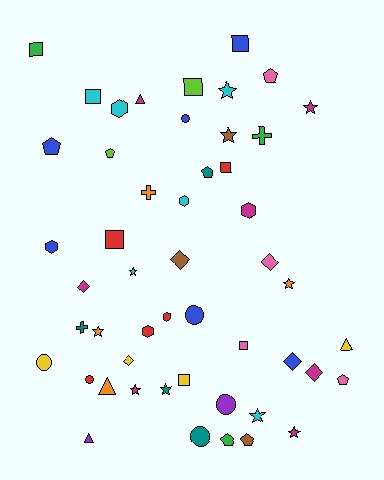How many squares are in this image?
There are 8 squares.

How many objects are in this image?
There are 50 objects.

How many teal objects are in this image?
There are 4 teal objects.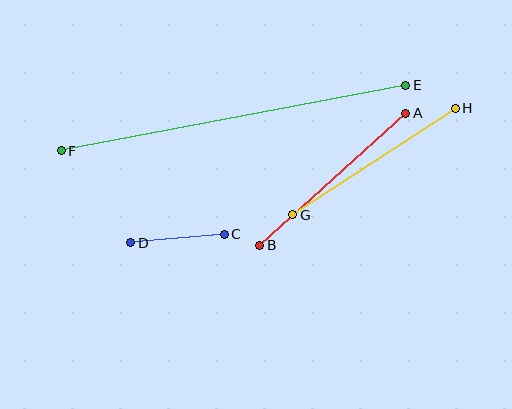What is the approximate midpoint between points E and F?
The midpoint is at approximately (233, 118) pixels.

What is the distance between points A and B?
The distance is approximately 197 pixels.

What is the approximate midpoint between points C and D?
The midpoint is at approximately (178, 239) pixels.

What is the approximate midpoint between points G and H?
The midpoint is at approximately (374, 161) pixels.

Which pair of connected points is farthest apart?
Points E and F are farthest apart.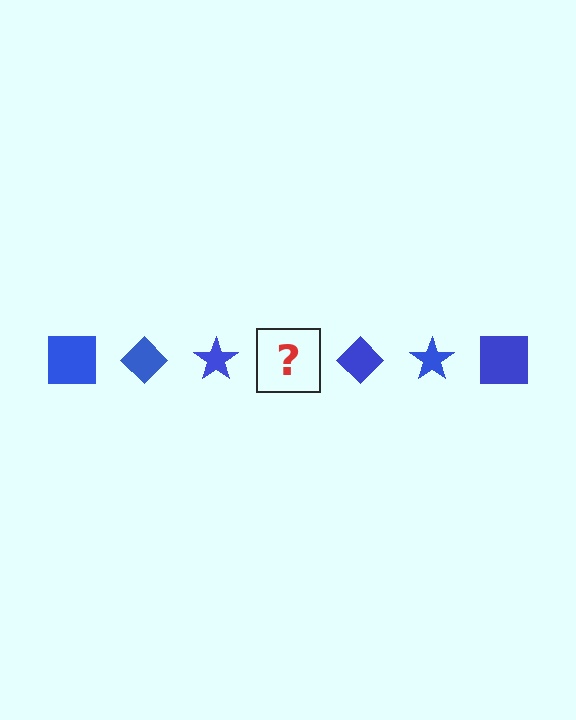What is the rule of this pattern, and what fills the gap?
The rule is that the pattern cycles through square, diamond, star shapes in blue. The gap should be filled with a blue square.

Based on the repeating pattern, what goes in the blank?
The blank should be a blue square.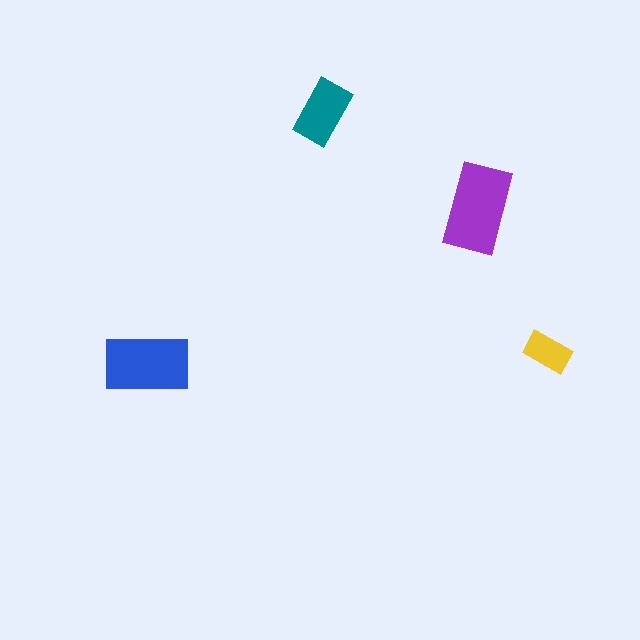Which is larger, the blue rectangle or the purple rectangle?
The purple one.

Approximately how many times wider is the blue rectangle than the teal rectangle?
About 1.5 times wider.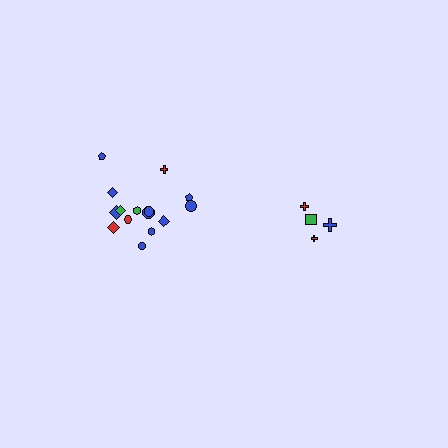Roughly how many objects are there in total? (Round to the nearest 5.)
Roughly 20 objects in total.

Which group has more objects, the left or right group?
The left group.